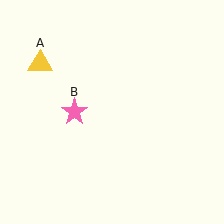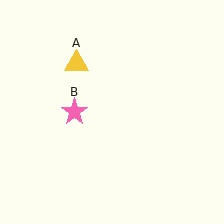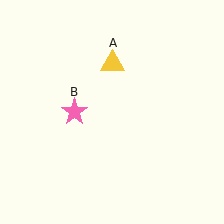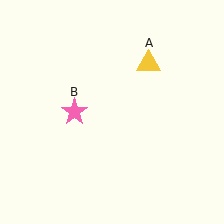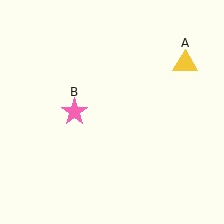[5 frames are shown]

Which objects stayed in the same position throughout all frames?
Pink star (object B) remained stationary.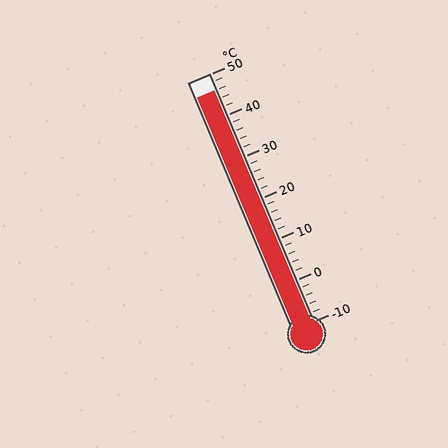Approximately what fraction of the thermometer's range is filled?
The thermometer is filled to approximately 95% of its range.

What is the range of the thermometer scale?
The thermometer scale ranges from -10°C to 50°C.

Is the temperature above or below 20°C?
The temperature is above 20°C.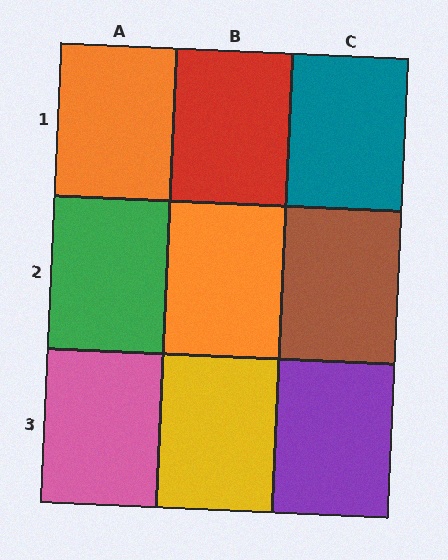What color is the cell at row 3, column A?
Pink.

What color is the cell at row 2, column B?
Orange.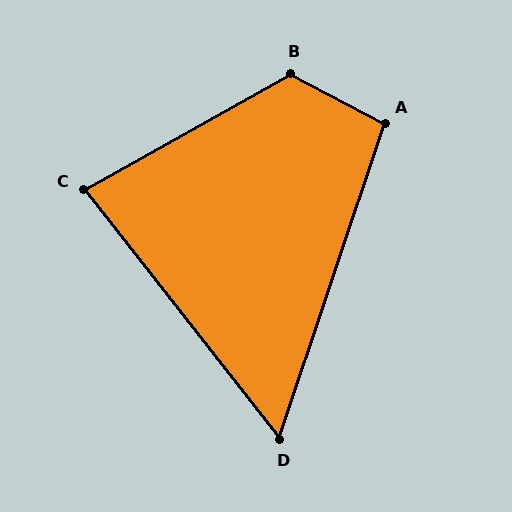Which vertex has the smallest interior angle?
D, at approximately 57 degrees.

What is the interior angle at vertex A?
Approximately 99 degrees (obtuse).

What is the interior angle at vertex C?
Approximately 81 degrees (acute).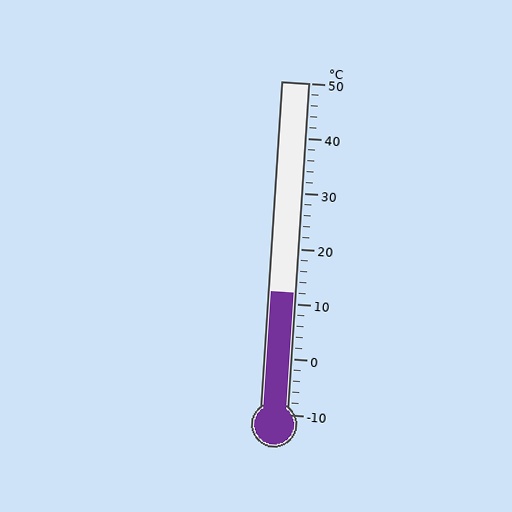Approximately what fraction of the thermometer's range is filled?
The thermometer is filled to approximately 35% of its range.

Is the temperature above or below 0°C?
The temperature is above 0°C.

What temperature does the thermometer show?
The thermometer shows approximately 12°C.